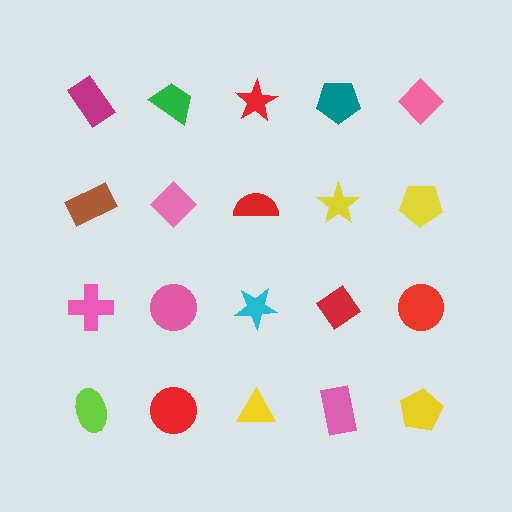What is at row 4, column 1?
A lime ellipse.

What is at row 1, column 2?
A green trapezoid.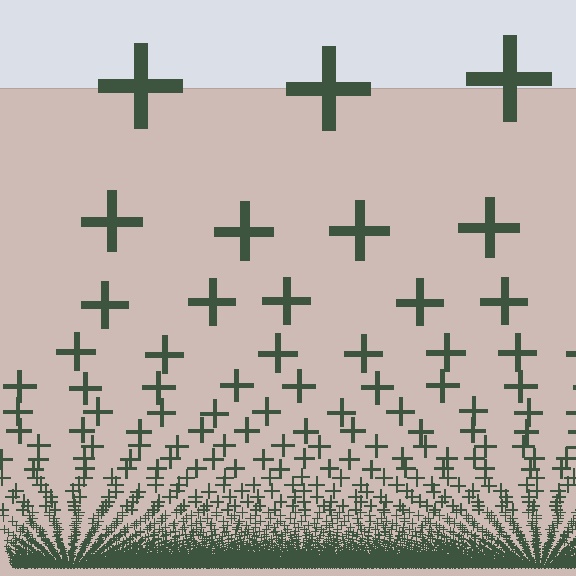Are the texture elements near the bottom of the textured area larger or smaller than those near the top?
Smaller. The gradient is inverted — elements near the bottom are smaller and denser.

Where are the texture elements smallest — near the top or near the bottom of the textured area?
Near the bottom.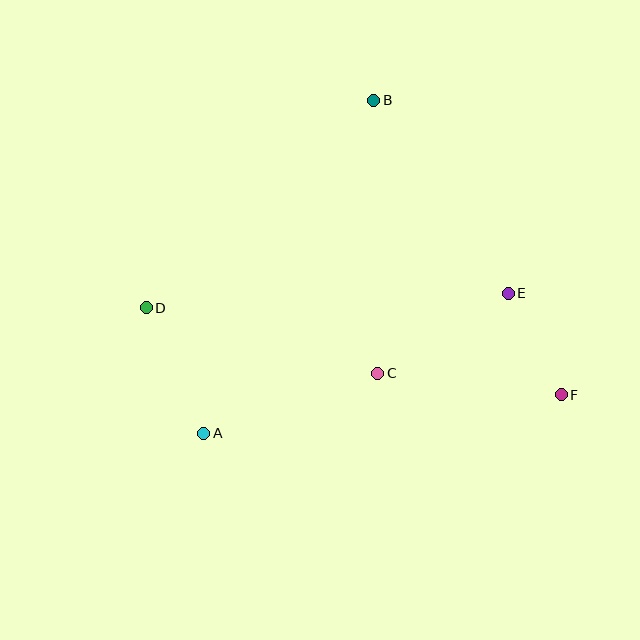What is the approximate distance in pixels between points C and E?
The distance between C and E is approximately 153 pixels.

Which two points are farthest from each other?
Points D and F are farthest from each other.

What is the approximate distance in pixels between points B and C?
The distance between B and C is approximately 273 pixels.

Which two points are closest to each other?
Points E and F are closest to each other.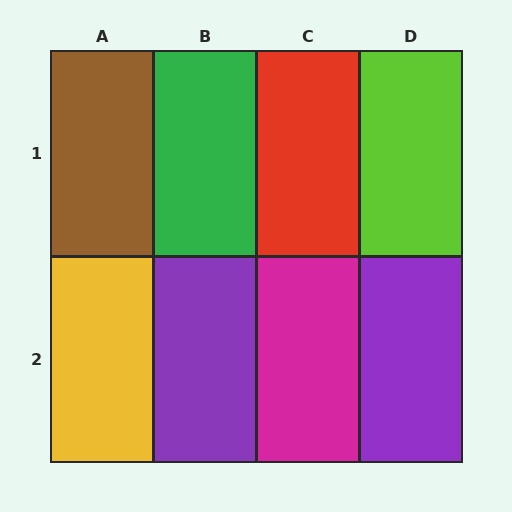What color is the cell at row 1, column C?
Red.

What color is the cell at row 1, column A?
Brown.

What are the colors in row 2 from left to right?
Yellow, purple, magenta, purple.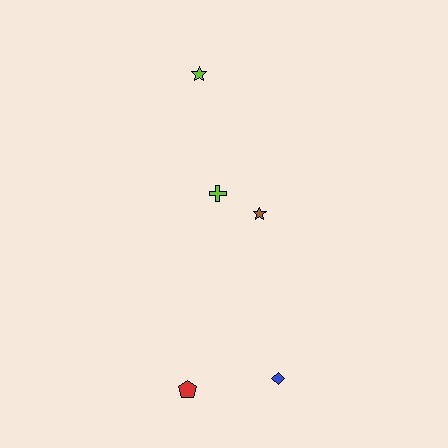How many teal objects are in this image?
There are no teal objects.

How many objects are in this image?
There are 5 objects.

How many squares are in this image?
There are no squares.